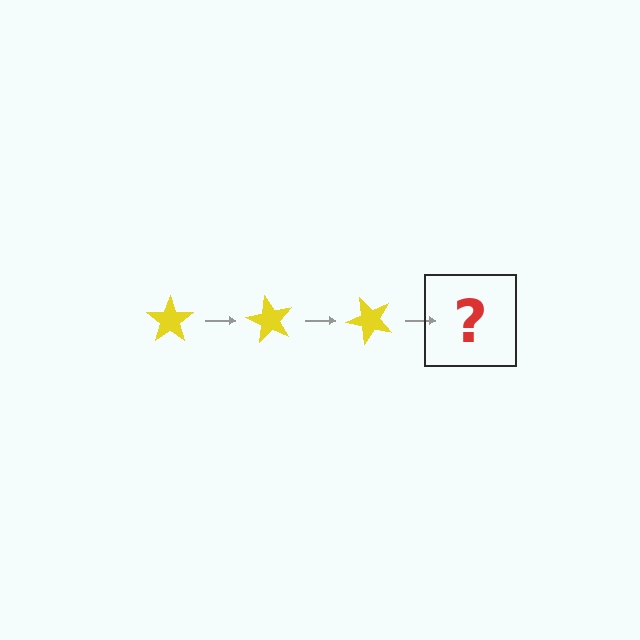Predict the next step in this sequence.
The next step is a yellow star rotated 180 degrees.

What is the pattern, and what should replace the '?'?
The pattern is that the star rotates 60 degrees each step. The '?' should be a yellow star rotated 180 degrees.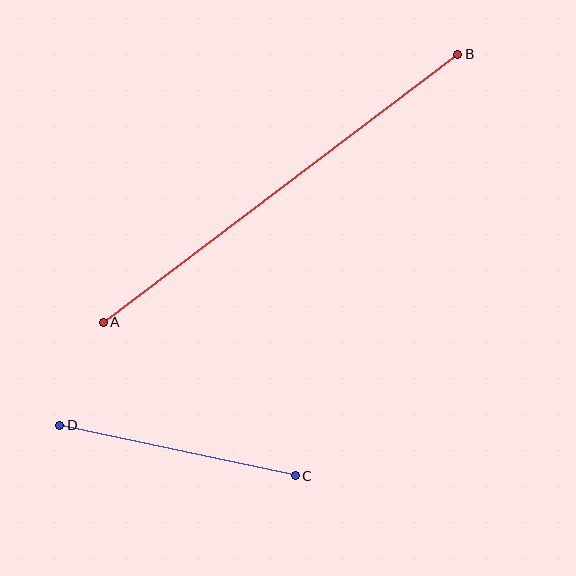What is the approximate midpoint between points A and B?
The midpoint is at approximately (280, 188) pixels.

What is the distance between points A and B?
The distance is approximately 445 pixels.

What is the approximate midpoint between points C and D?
The midpoint is at approximately (177, 451) pixels.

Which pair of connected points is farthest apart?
Points A and B are farthest apart.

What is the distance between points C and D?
The distance is approximately 241 pixels.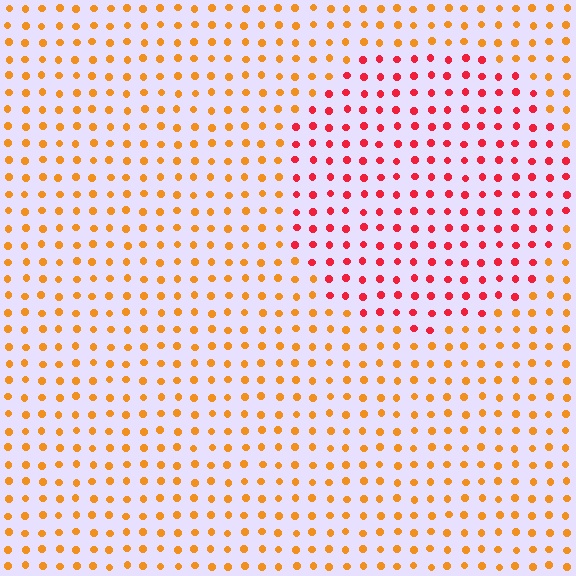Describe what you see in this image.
The image is filled with small orange elements in a uniform arrangement. A circle-shaped region is visible where the elements are tinted to a slightly different hue, forming a subtle color boundary.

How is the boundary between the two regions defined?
The boundary is defined purely by a slight shift in hue (about 41 degrees). Spacing, size, and orientation are identical on both sides.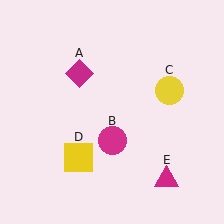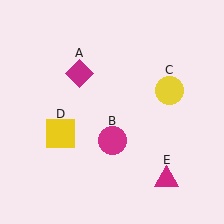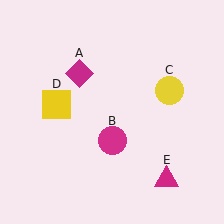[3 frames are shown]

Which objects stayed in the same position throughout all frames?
Magenta diamond (object A) and magenta circle (object B) and yellow circle (object C) and magenta triangle (object E) remained stationary.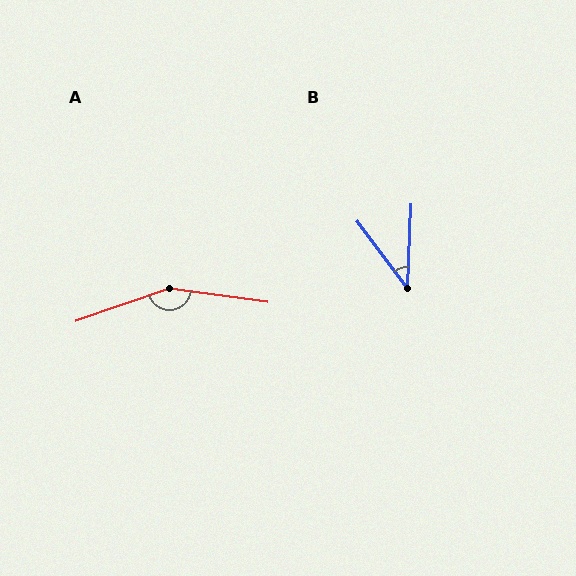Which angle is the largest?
A, at approximately 153 degrees.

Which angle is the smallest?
B, at approximately 39 degrees.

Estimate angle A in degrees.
Approximately 153 degrees.